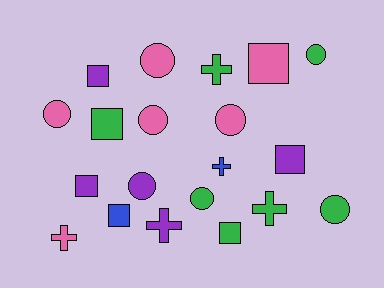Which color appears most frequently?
Green, with 7 objects.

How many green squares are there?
There are 2 green squares.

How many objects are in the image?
There are 20 objects.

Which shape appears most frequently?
Circle, with 8 objects.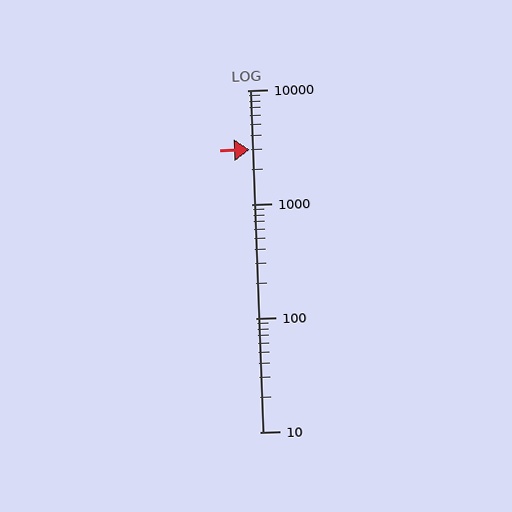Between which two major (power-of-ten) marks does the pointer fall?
The pointer is between 1000 and 10000.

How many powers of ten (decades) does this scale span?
The scale spans 3 decades, from 10 to 10000.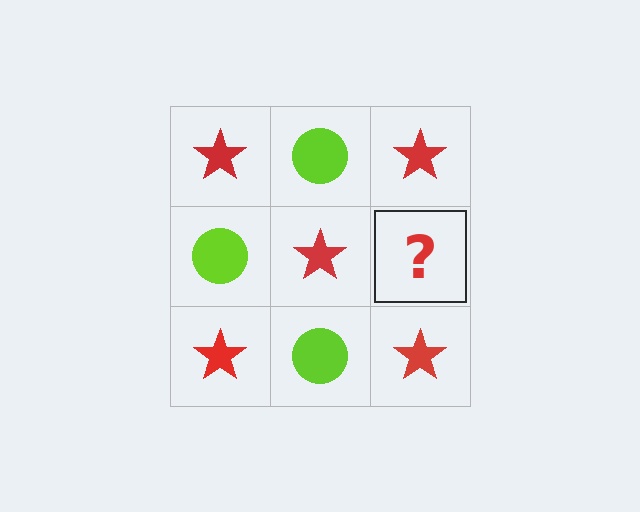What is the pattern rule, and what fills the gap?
The rule is that it alternates red star and lime circle in a checkerboard pattern. The gap should be filled with a lime circle.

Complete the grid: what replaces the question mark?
The question mark should be replaced with a lime circle.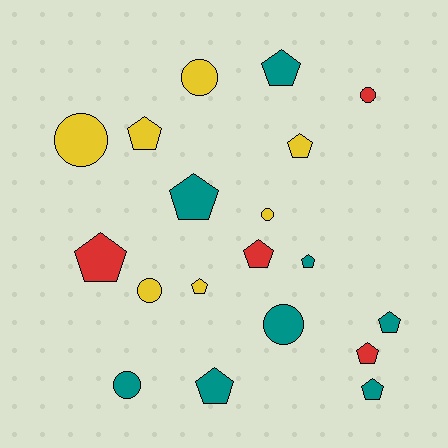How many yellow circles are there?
There are 4 yellow circles.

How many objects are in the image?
There are 19 objects.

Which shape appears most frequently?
Pentagon, with 12 objects.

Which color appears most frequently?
Teal, with 8 objects.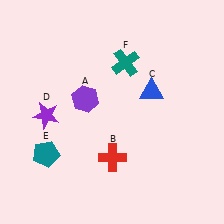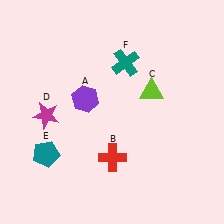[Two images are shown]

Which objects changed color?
C changed from blue to lime. D changed from purple to magenta.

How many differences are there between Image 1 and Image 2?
There are 2 differences between the two images.